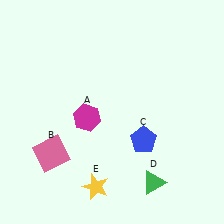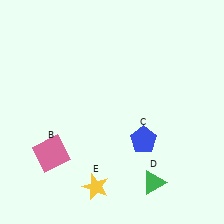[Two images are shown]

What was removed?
The magenta hexagon (A) was removed in Image 2.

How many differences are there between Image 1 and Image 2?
There is 1 difference between the two images.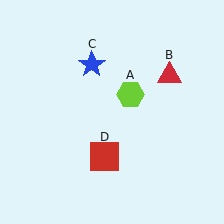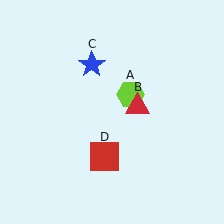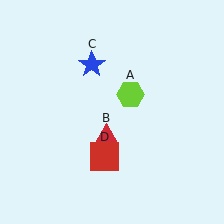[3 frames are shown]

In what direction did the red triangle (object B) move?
The red triangle (object B) moved down and to the left.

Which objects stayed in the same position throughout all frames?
Lime hexagon (object A) and blue star (object C) and red square (object D) remained stationary.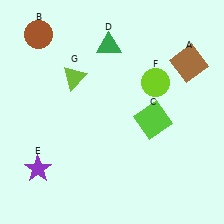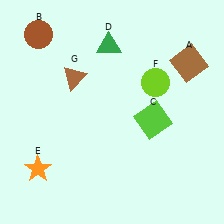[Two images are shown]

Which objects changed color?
E changed from purple to orange. G changed from lime to brown.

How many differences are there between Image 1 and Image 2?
There are 2 differences between the two images.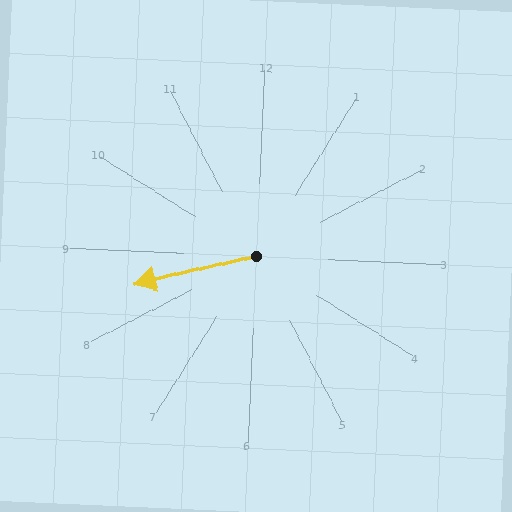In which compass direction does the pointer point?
West.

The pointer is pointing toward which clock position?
Roughly 8 o'clock.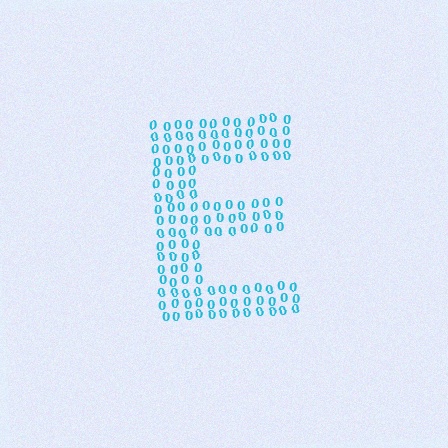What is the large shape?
The large shape is the letter E.